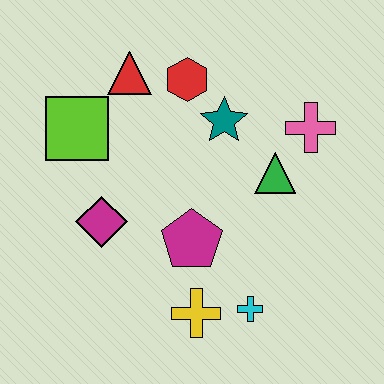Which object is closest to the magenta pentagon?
The yellow cross is closest to the magenta pentagon.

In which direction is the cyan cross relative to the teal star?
The cyan cross is below the teal star.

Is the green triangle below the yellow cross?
No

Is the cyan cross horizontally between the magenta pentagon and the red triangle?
No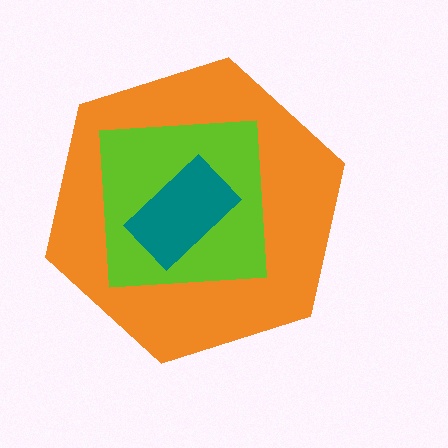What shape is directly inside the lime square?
The teal rectangle.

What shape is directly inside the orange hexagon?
The lime square.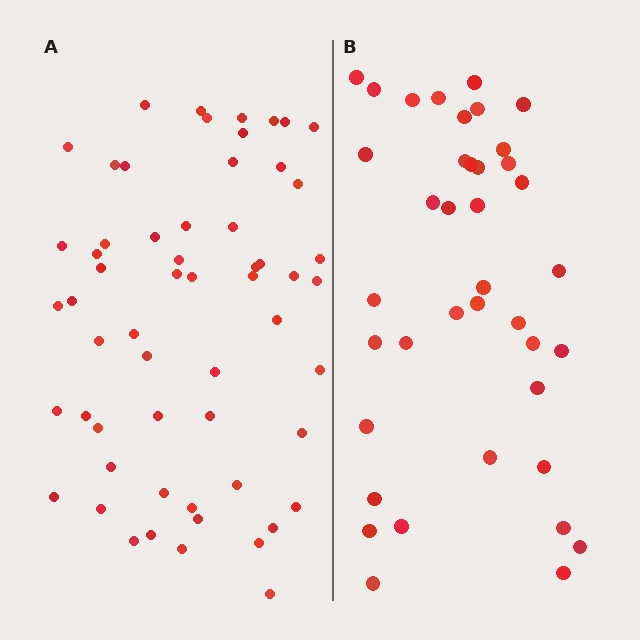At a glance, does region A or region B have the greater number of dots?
Region A (the left region) has more dots.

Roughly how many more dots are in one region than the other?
Region A has approximately 20 more dots than region B.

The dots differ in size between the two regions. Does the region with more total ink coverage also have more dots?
No. Region B has more total ink coverage because its dots are larger, but region A actually contains more individual dots. Total area can be misleading — the number of items is what matters here.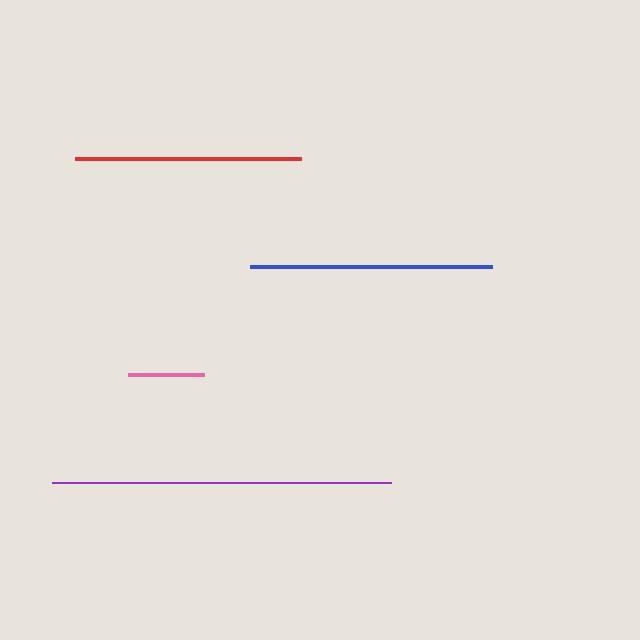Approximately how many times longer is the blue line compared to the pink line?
The blue line is approximately 3.2 times the length of the pink line.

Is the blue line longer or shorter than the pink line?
The blue line is longer than the pink line.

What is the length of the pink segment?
The pink segment is approximately 75 pixels long.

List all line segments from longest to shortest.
From longest to shortest: purple, blue, red, pink.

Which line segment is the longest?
The purple line is the longest at approximately 339 pixels.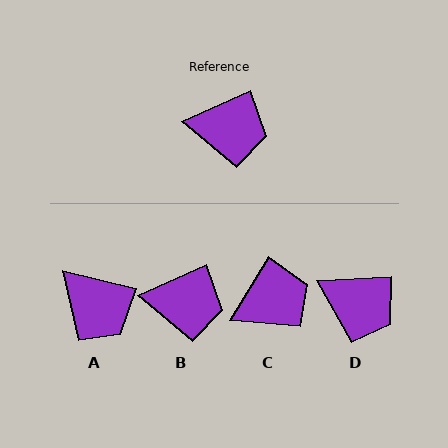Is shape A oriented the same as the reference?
No, it is off by about 38 degrees.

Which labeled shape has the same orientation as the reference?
B.